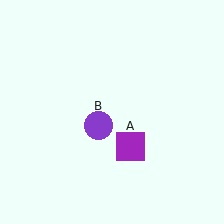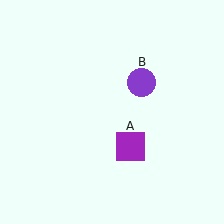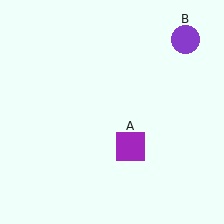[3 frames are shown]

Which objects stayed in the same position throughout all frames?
Purple square (object A) remained stationary.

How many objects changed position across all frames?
1 object changed position: purple circle (object B).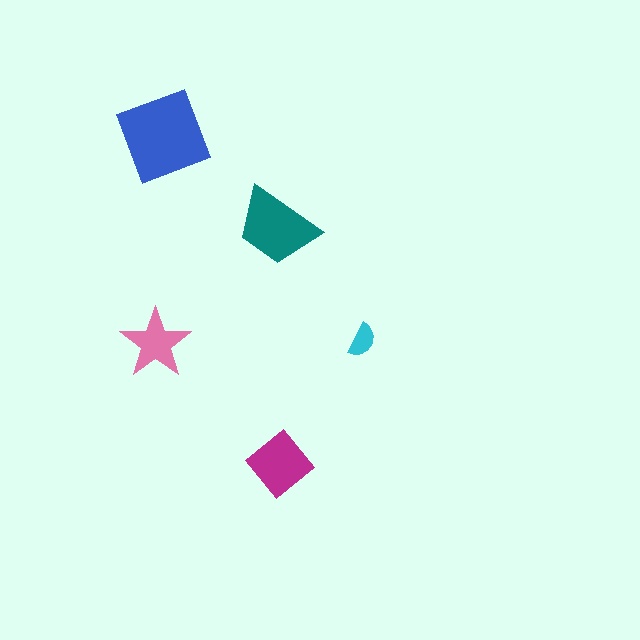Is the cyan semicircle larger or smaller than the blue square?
Smaller.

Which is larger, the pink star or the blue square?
The blue square.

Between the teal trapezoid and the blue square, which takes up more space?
The blue square.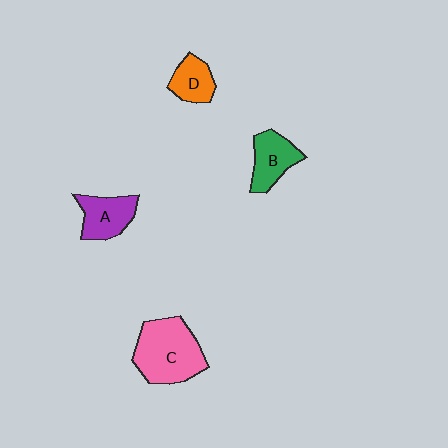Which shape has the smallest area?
Shape D (orange).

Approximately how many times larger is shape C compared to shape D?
Approximately 2.3 times.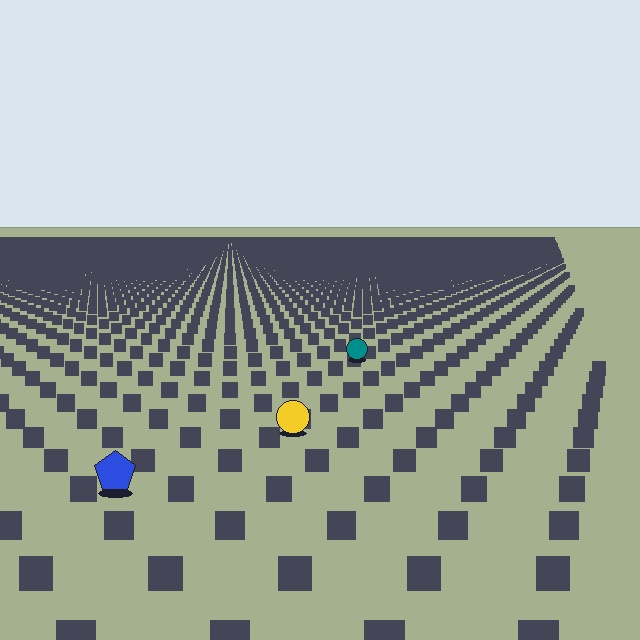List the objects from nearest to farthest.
From nearest to farthest: the blue pentagon, the yellow circle, the teal circle.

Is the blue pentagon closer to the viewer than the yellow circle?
Yes. The blue pentagon is closer — you can tell from the texture gradient: the ground texture is coarser near it.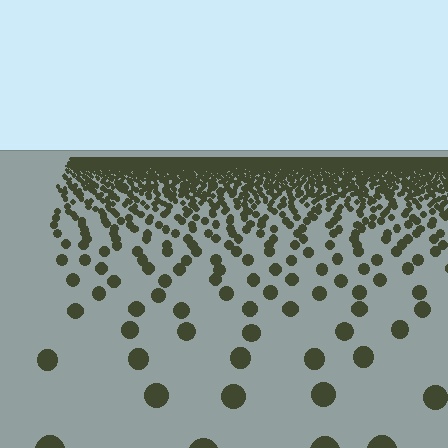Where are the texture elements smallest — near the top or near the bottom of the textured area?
Near the top.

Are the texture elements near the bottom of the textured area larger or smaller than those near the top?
Larger. Near the bottom, elements are closer to the viewer and appear at a bigger on-screen size.